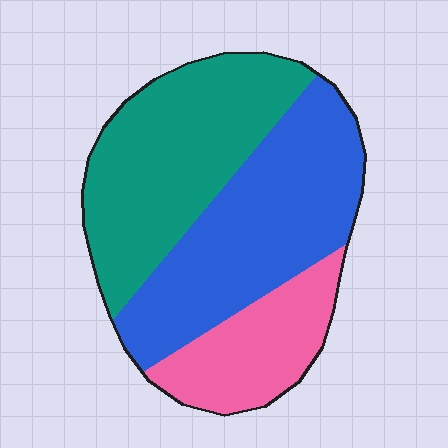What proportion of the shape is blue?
Blue takes up about two fifths (2/5) of the shape.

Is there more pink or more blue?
Blue.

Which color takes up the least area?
Pink, at roughly 20%.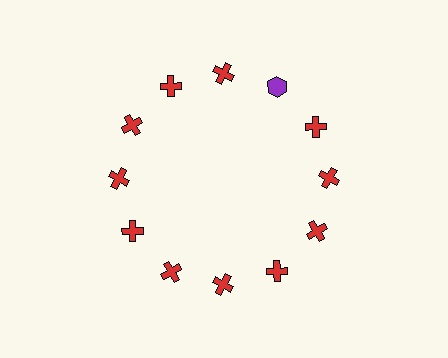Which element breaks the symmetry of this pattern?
The purple hexagon at roughly the 1 o'clock position breaks the symmetry. All other shapes are red crosses.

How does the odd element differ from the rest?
It differs in both color (purple instead of red) and shape (hexagon instead of cross).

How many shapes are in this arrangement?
There are 12 shapes arranged in a ring pattern.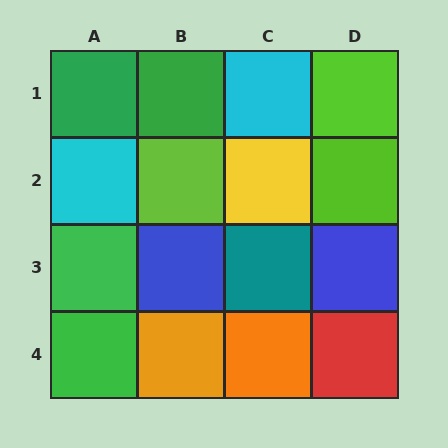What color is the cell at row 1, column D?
Lime.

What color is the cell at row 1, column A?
Green.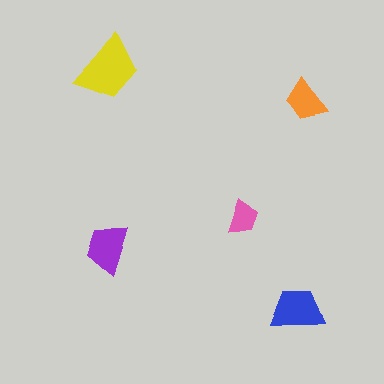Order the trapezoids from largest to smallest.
the yellow one, the blue one, the purple one, the orange one, the pink one.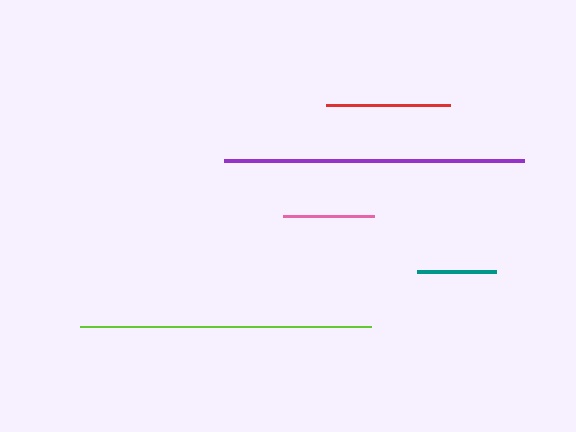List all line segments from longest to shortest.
From longest to shortest: purple, lime, red, pink, teal.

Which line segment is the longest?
The purple line is the longest at approximately 300 pixels.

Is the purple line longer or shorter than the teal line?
The purple line is longer than the teal line.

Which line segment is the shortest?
The teal line is the shortest at approximately 79 pixels.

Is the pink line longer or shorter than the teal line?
The pink line is longer than the teal line.